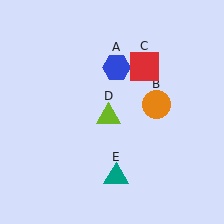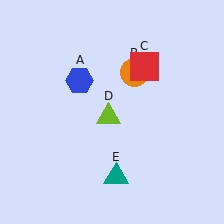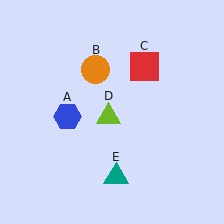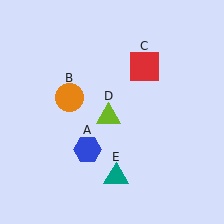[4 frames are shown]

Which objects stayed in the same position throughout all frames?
Red square (object C) and lime triangle (object D) and teal triangle (object E) remained stationary.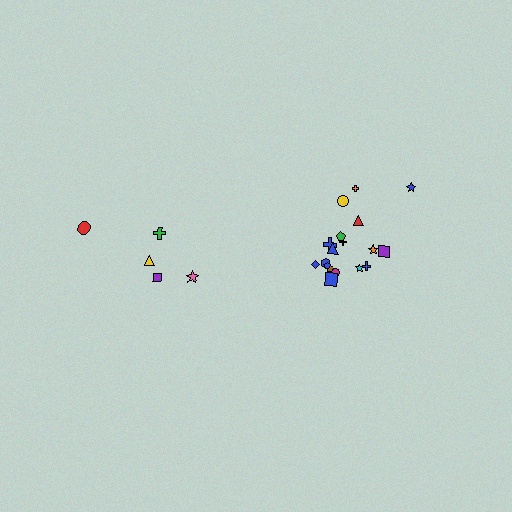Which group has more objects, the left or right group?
The right group.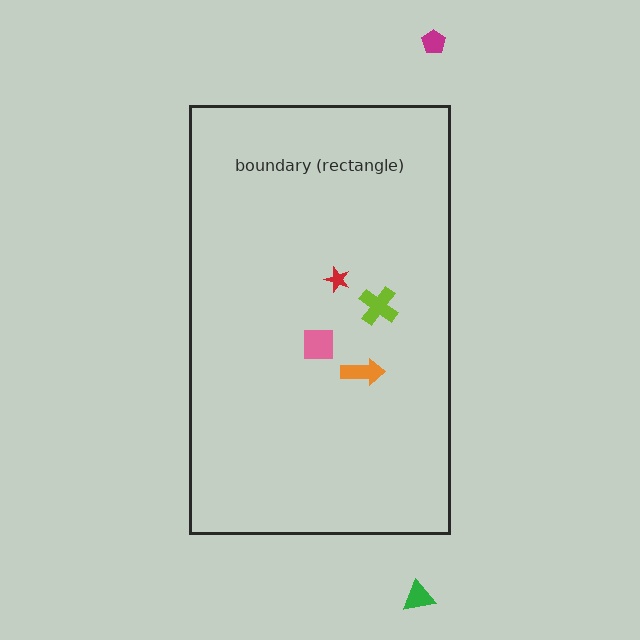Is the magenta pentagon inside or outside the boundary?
Outside.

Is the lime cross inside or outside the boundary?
Inside.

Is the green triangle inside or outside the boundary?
Outside.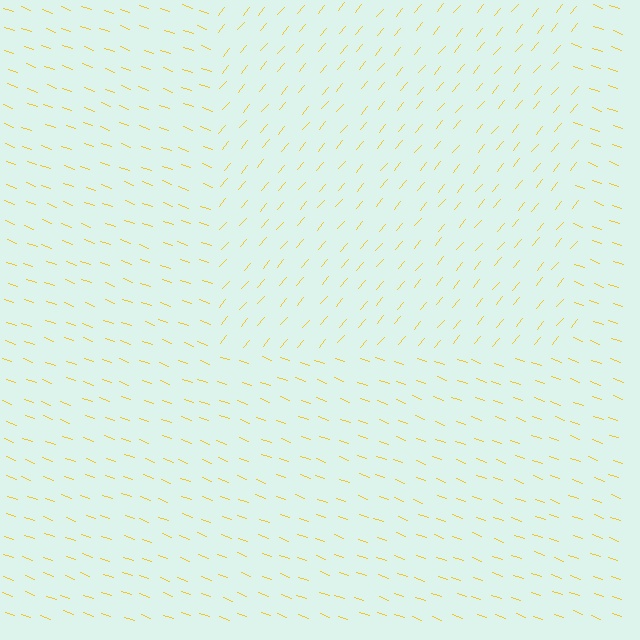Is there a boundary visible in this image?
Yes, there is a texture boundary formed by a change in line orientation.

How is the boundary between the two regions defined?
The boundary is defined purely by a change in line orientation (approximately 70 degrees difference). All lines are the same color and thickness.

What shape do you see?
I see a rectangle.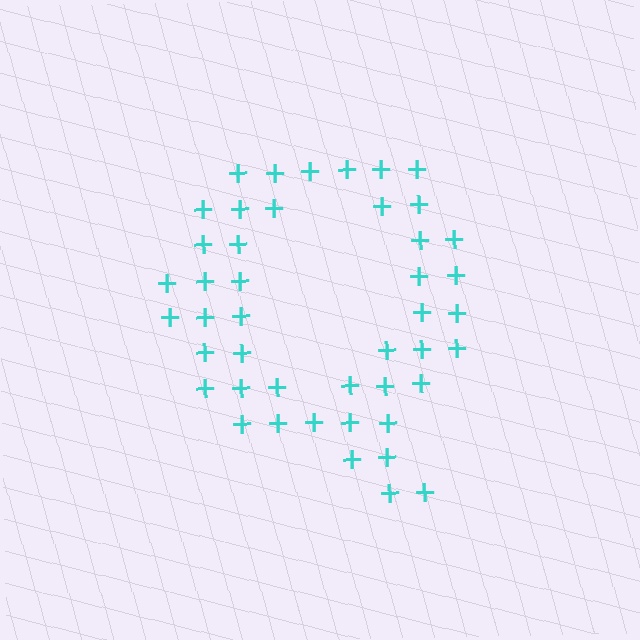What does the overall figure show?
The overall figure shows the letter Q.